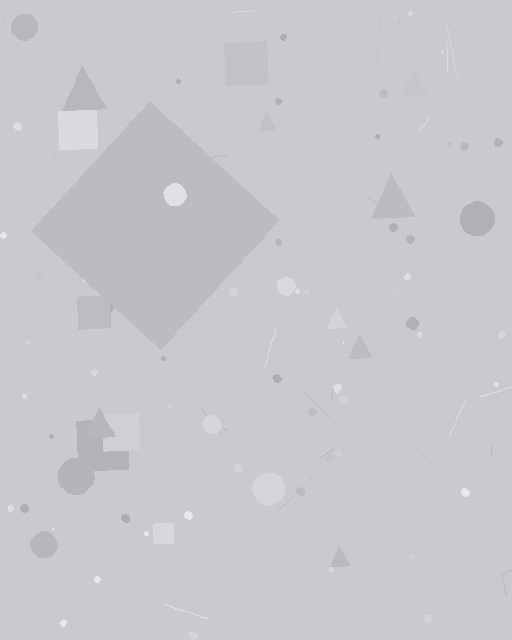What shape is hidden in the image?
A diamond is hidden in the image.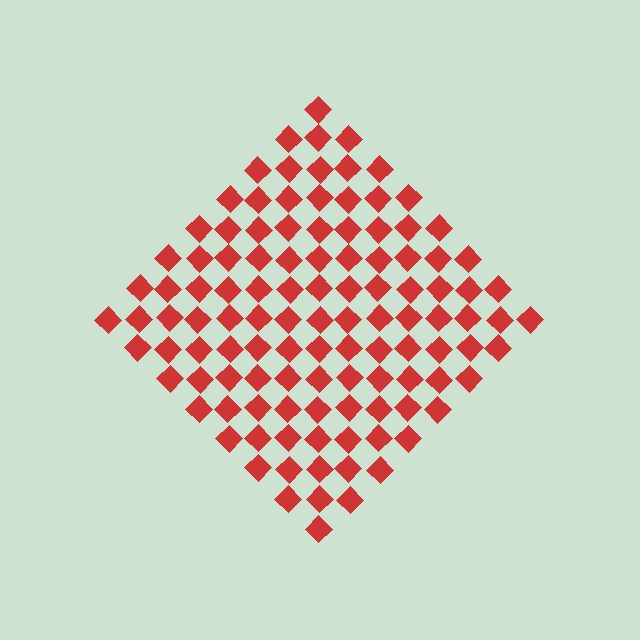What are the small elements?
The small elements are diamonds.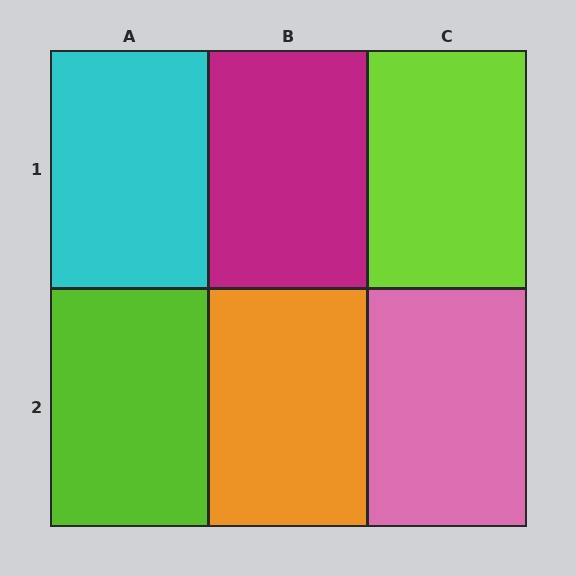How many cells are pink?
1 cell is pink.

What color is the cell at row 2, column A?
Lime.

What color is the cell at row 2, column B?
Orange.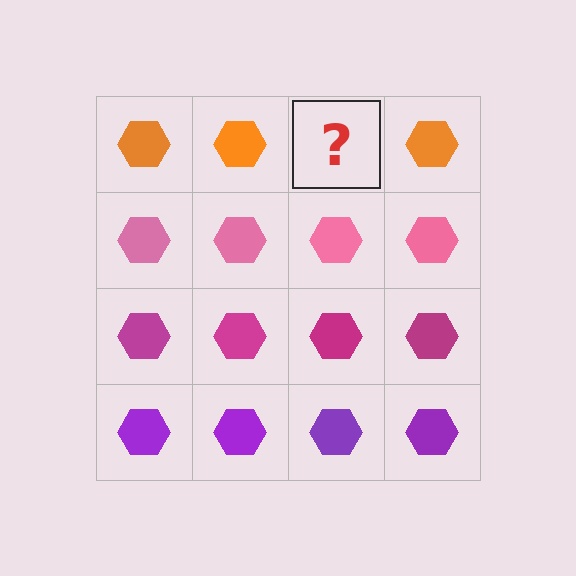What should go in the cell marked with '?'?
The missing cell should contain an orange hexagon.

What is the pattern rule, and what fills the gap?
The rule is that each row has a consistent color. The gap should be filled with an orange hexagon.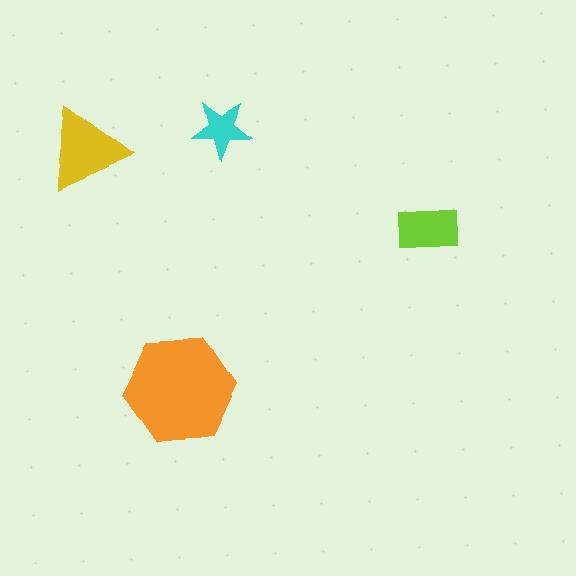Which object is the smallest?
The cyan star.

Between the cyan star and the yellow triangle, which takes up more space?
The yellow triangle.